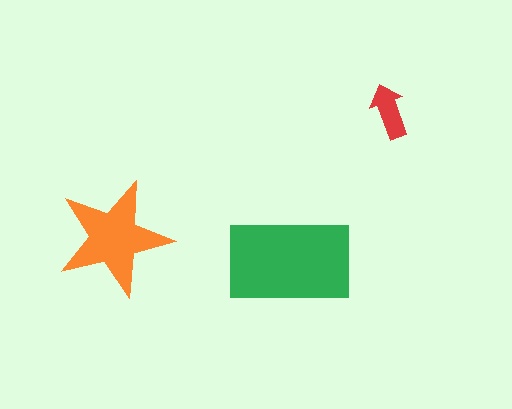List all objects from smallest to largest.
The red arrow, the orange star, the green rectangle.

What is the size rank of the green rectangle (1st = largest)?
1st.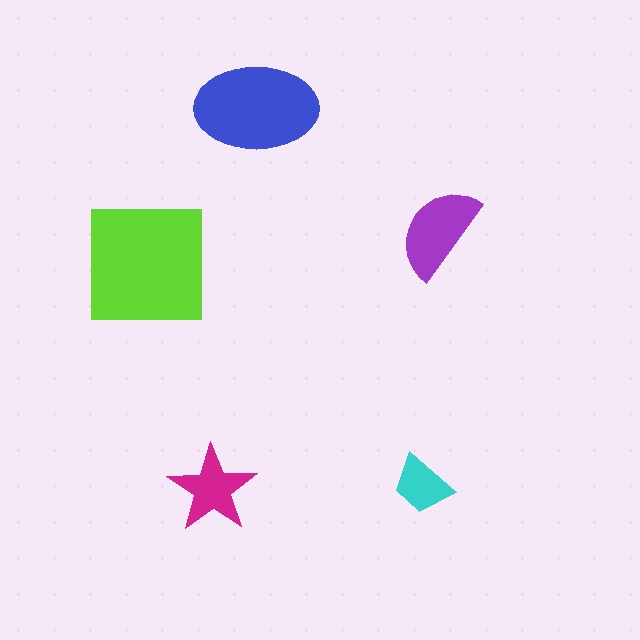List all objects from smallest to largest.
The cyan trapezoid, the magenta star, the purple semicircle, the blue ellipse, the lime square.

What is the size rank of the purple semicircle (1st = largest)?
3rd.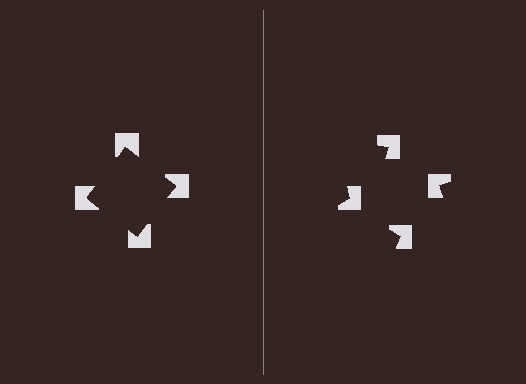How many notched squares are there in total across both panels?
8 — 4 on each side.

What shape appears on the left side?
An illusory square.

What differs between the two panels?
The notched squares are positioned identically on both sides; only the wedge orientations differ. On the left they align to a square; on the right they are misaligned.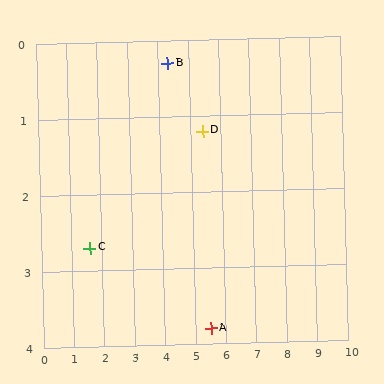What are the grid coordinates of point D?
Point D is at approximately (5.4, 1.2).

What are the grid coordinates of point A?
Point A is at approximately (5.5, 3.8).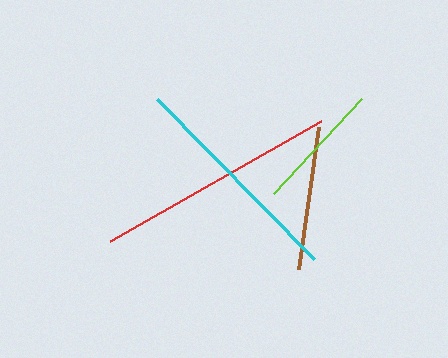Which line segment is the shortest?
The lime line is the shortest at approximately 129 pixels.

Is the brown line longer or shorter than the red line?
The red line is longer than the brown line.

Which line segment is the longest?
The red line is the longest at approximately 243 pixels.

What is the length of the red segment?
The red segment is approximately 243 pixels long.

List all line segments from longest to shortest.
From longest to shortest: red, cyan, brown, lime.